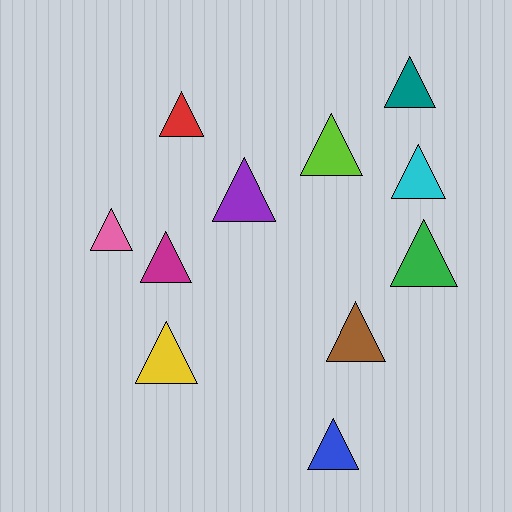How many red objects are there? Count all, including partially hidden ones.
There is 1 red object.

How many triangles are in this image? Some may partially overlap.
There are 11 triangles.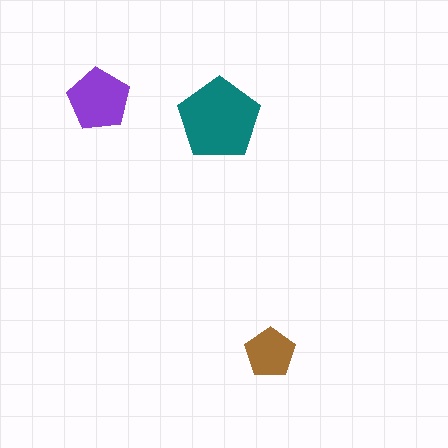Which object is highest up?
The purple pentagon is topmost.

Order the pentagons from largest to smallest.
the teal one, the purple one, the brown one.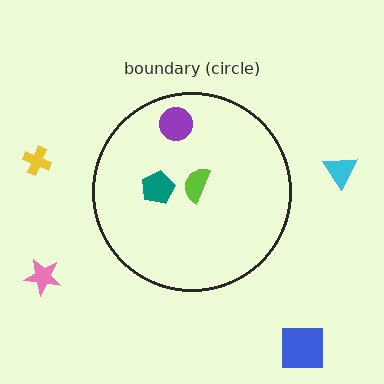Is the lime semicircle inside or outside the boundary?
Inside.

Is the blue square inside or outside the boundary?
Outside.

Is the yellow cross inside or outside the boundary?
Outside.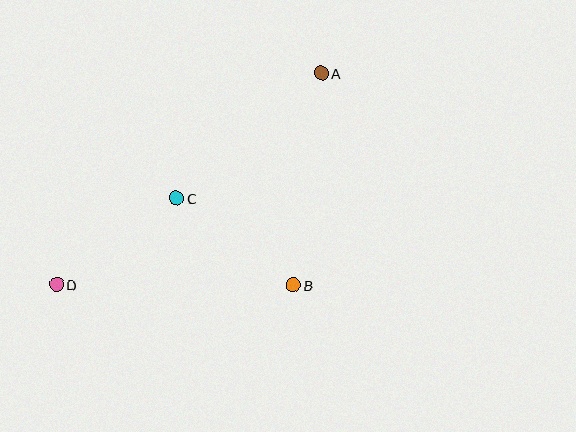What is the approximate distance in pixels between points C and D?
The distance between C and D is approximately 147 pixels.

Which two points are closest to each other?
Points B and C are closest to each other.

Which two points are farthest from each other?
Points A and D are farthest from each other.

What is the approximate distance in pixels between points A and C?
The distance between A and C is approximately 191 pixels.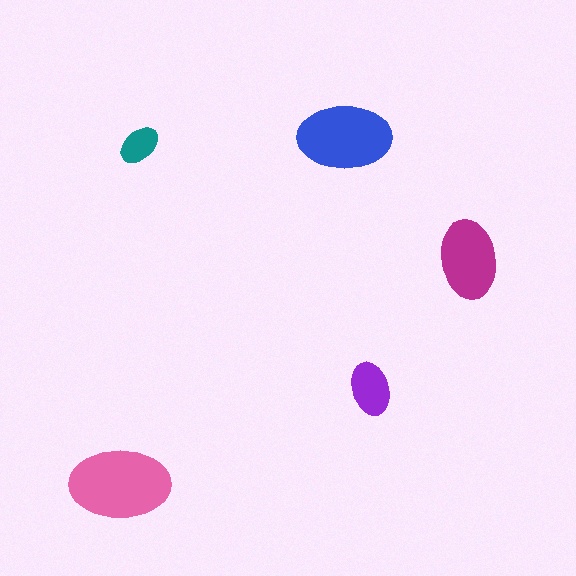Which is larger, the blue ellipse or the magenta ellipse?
The blue one.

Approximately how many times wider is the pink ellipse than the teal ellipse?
About 2.5 times wider.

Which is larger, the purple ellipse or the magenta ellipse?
The magenta one.